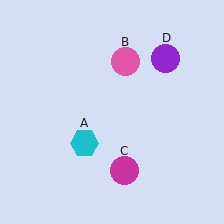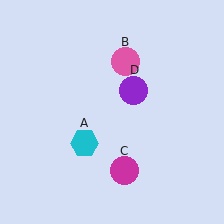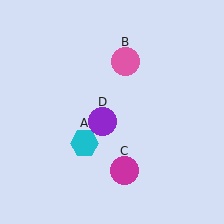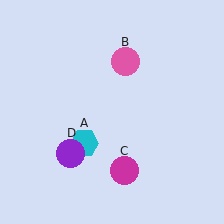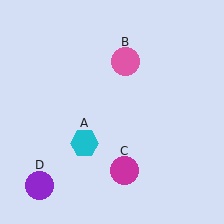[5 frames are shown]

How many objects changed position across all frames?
1 object changed position: purple circle (object D).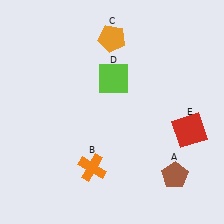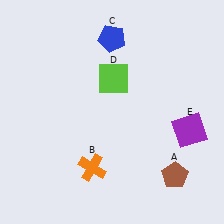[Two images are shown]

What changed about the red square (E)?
In Image 1, E is red. In Image 2, it changed to purple.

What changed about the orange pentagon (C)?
In Image 1, C is orange. In Image 2, it changed to blue.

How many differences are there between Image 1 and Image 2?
There are 2 differences between the two images.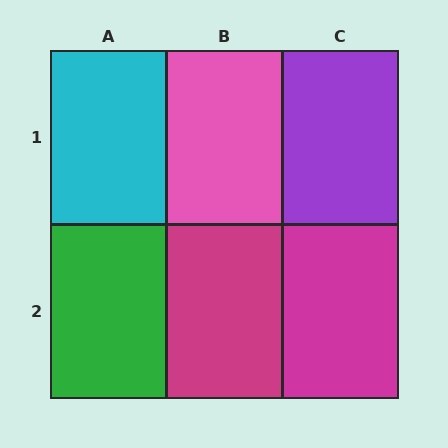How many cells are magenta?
2 cells are magenta.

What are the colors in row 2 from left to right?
Green, magenta, magenta.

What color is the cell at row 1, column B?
Pink.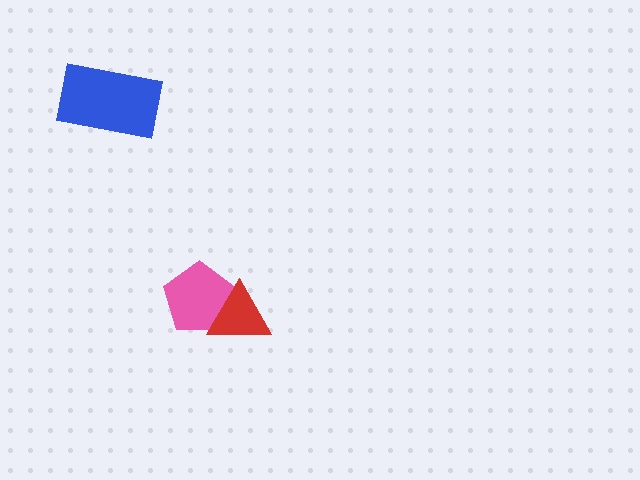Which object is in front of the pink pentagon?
The red triangle is in front of the pink pentagon.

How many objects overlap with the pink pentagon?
1 object overlaps with the pink pentagon.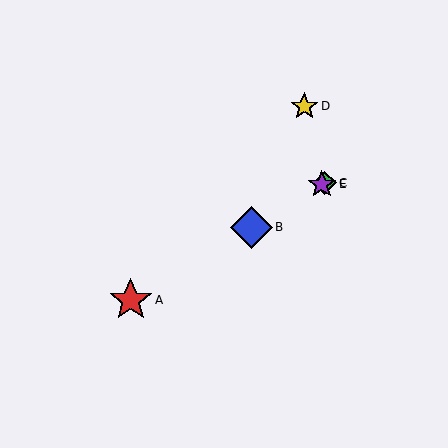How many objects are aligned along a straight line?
4 objects (A, B, C, E) are aligned along a straight line.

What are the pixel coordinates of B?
Object B is at (251, 227).